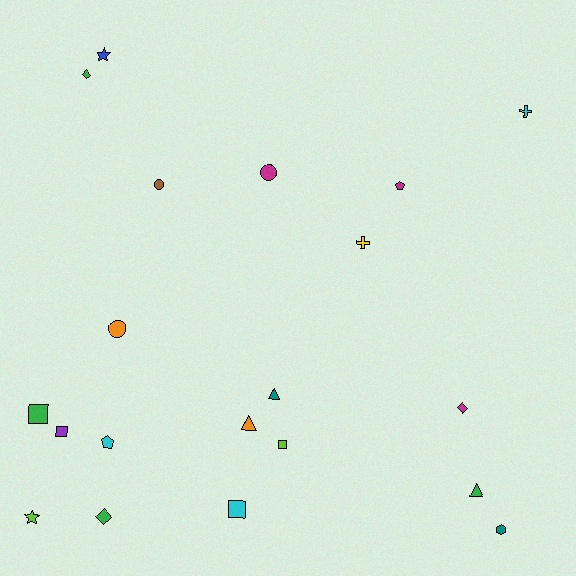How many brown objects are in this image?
There is 1 brown object.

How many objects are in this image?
There are 20 objects.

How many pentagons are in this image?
There are 2 pentagons.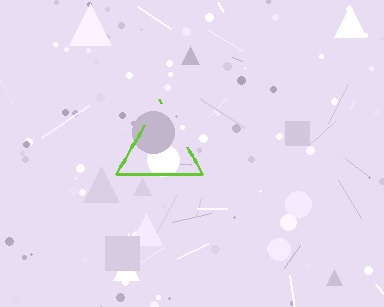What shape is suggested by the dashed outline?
The dashed outline suggests a triangle.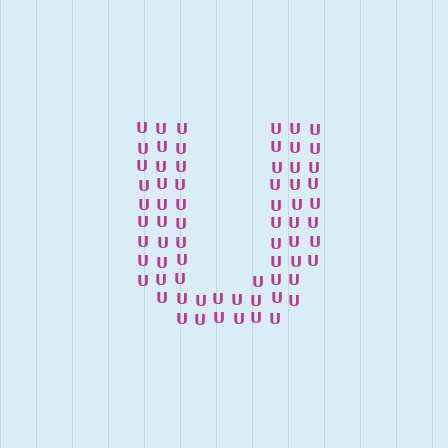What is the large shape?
The large shape is the letter U.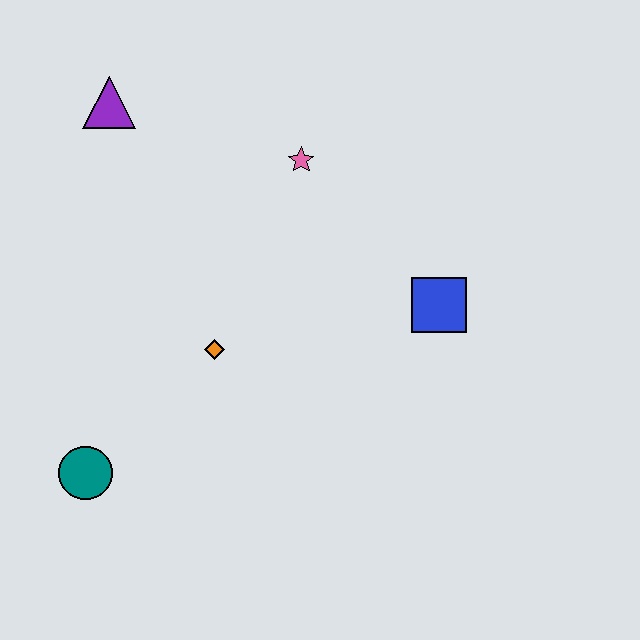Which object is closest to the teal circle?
The orange diamond is closest to the teal circle.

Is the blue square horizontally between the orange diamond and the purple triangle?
No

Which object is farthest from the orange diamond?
The purple triangle is farthest from the orange diamond.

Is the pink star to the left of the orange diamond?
No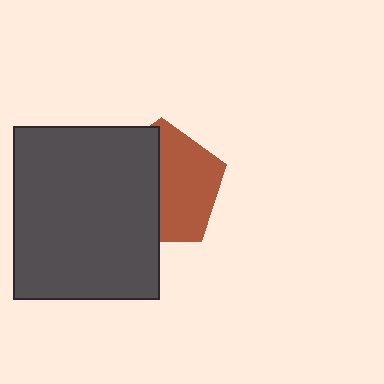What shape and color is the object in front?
The object in front is a dark gray rectangle.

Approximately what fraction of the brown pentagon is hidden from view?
Roughly 47% of the brown pentagon is hidden behind the dark gray rectangle.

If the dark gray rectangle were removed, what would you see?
You would see the complete brown pentagon.